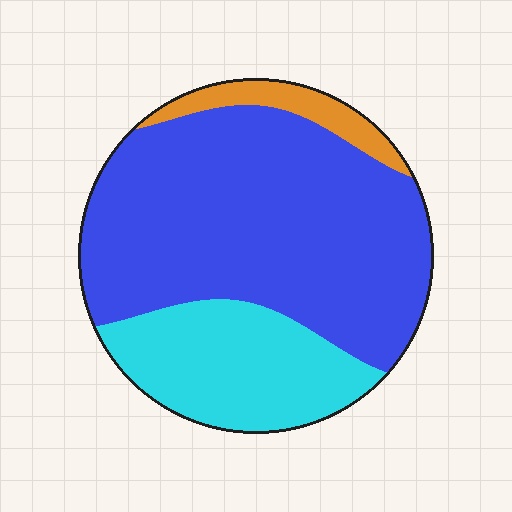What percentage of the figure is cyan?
Cyan takes up between a quarter and a half of the figure.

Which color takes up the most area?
Blue, at roughly 65%.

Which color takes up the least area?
Orange, at roughly 10%.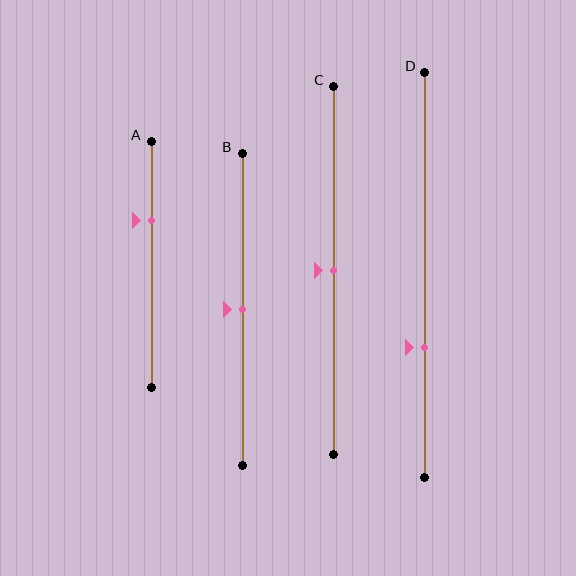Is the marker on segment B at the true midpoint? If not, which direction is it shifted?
Yes, the marker on segment B is at the true midpoint.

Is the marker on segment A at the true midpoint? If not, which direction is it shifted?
No, the marker on segment A is shifted upward by about 18% of the segment length.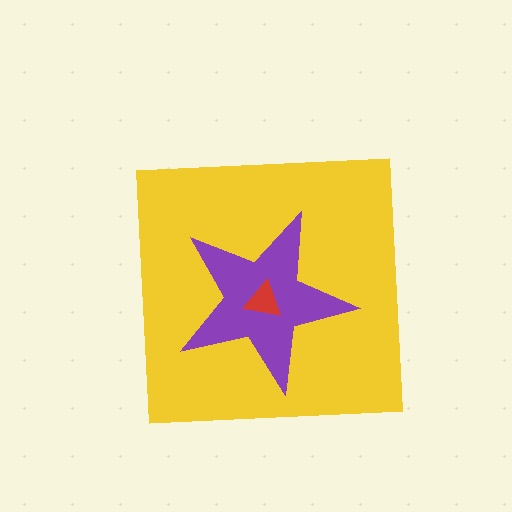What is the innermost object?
The red triangle.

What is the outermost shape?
The yellow square.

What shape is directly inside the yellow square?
The purple star.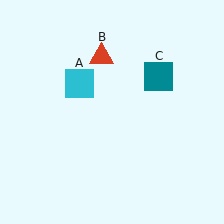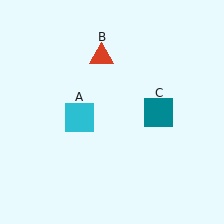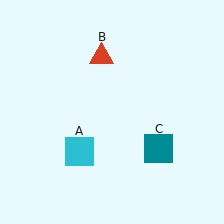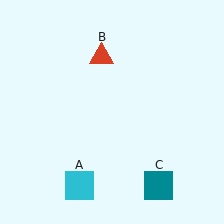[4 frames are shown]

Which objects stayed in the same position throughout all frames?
Red triangle (object B) remained stationary.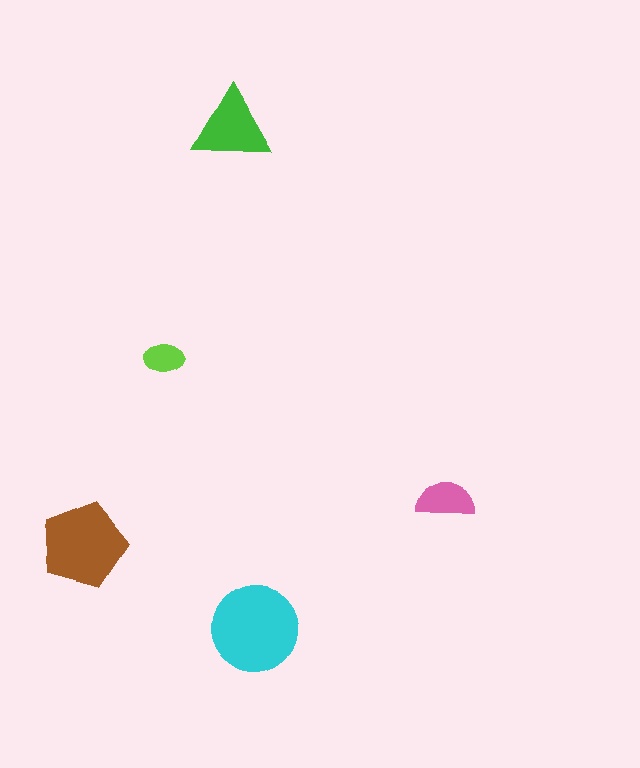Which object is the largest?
The cyan circle.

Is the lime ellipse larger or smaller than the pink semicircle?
Smaller.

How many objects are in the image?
There are 5 objects in the image.